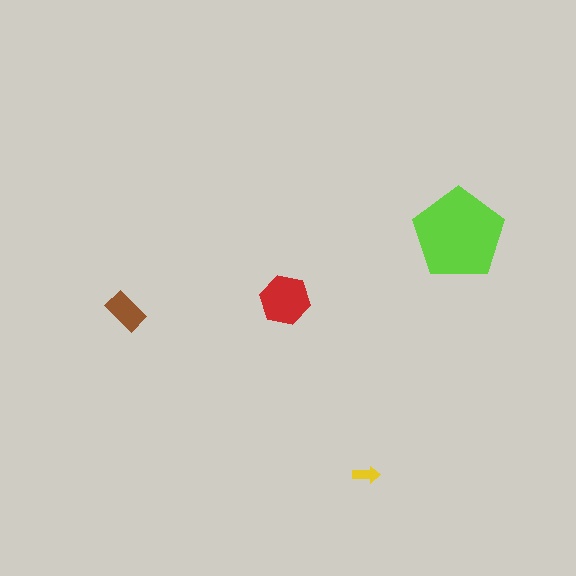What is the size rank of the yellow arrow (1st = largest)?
4th.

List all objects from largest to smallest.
The lime pentagon, the red hexagon, the brown rectangle, the yellow arrow.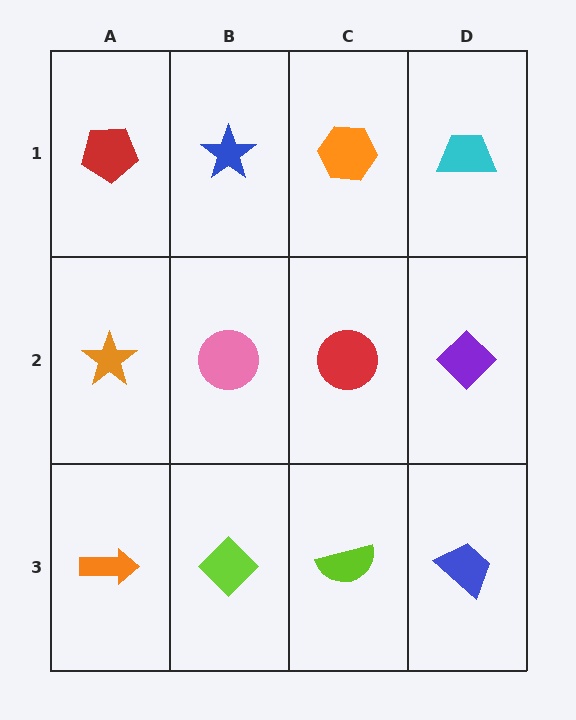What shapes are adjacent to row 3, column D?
A purple diamond (row 2, column D), a lime semicircle (row 3, column C).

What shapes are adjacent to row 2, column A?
A red pentagon (row 1, column A), an orange arrow (row 3, column A), a pink circle (row 2, column B).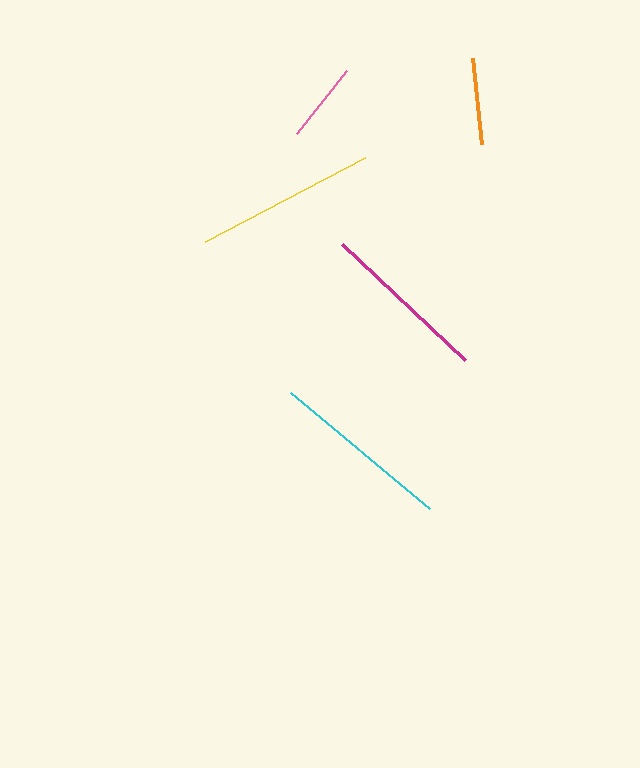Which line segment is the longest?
The cyan line is the longest at approximately 181 pixels.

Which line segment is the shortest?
The pink line is the shortest at approximately 81 pixels.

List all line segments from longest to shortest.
From longest to shortest: cyan, yellow, magenta, orange, pink.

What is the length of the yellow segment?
The yellow segment is approximately 181 pixels long.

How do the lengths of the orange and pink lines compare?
The orange and pink lines are approximately the same length.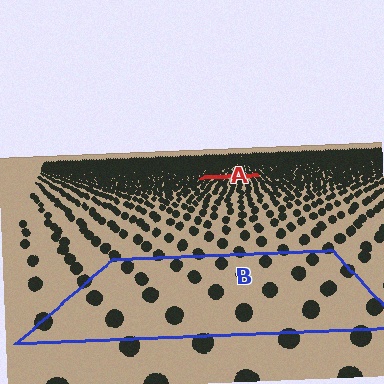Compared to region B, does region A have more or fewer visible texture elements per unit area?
Region A has more texture elements per unit area — they are packed more densely because it is farther away.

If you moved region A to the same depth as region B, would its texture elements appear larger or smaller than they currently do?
They would appear larger. At a closer depth, the same texture elements are projected at a bigger on-screen size.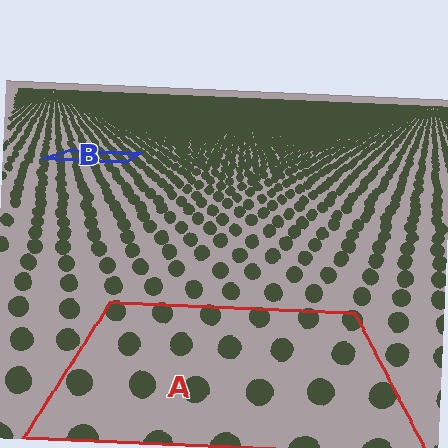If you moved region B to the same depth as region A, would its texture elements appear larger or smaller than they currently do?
They would appear larger. At a closer depth, the same texture elements are projected at a bigger on-screen size.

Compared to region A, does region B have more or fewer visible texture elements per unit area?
Region B has more texture elements per unit area — they are packed more densely because it is farther away.